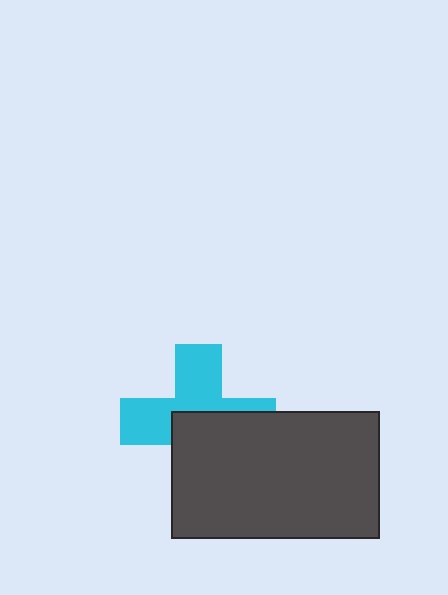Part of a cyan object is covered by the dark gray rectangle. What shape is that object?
It is a cross.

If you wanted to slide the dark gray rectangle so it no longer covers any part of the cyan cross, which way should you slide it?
Slide it down — that is the most direct way to separate the two shapes.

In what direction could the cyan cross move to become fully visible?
The cyan cross could move up. That would shift it out from behind the dark gray rectangle entirely.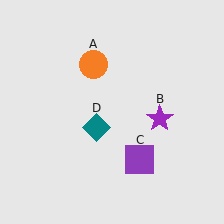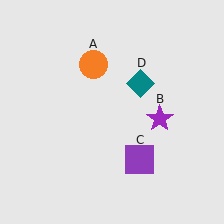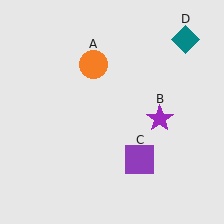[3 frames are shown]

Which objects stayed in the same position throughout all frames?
Orange circle (object A) and purple star (object B) and purple square (object C) remained stationary.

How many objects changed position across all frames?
1 object changed position: teal diamond (object D).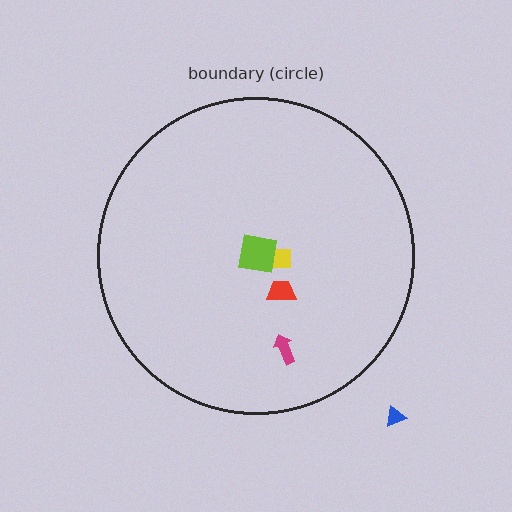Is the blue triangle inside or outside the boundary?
Outside.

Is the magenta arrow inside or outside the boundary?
Inside.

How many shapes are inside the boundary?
4 inside, 1 outside.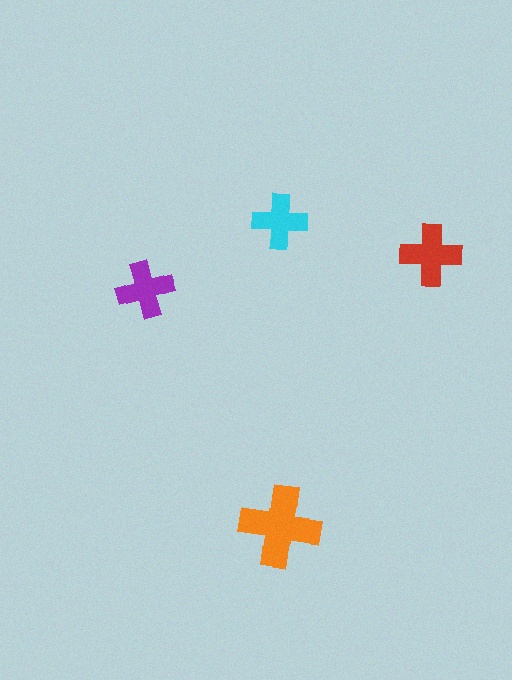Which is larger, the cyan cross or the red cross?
The red one.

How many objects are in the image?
There are 4 objects in the image.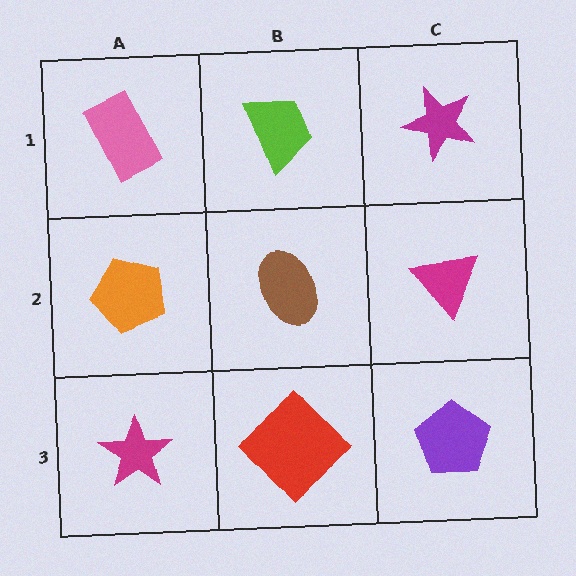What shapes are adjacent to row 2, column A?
A pink rectangle (row 1, column A), a magenta star (row 3, column A), a brown ellipse (row 2, column B).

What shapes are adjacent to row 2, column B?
A lime trapezoid (row 1, column B), a red diamond (row 3, column B), an orange pentagon (row 2, column A), a magenta triangle (row 2, column C).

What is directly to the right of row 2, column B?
A magenta triangle.